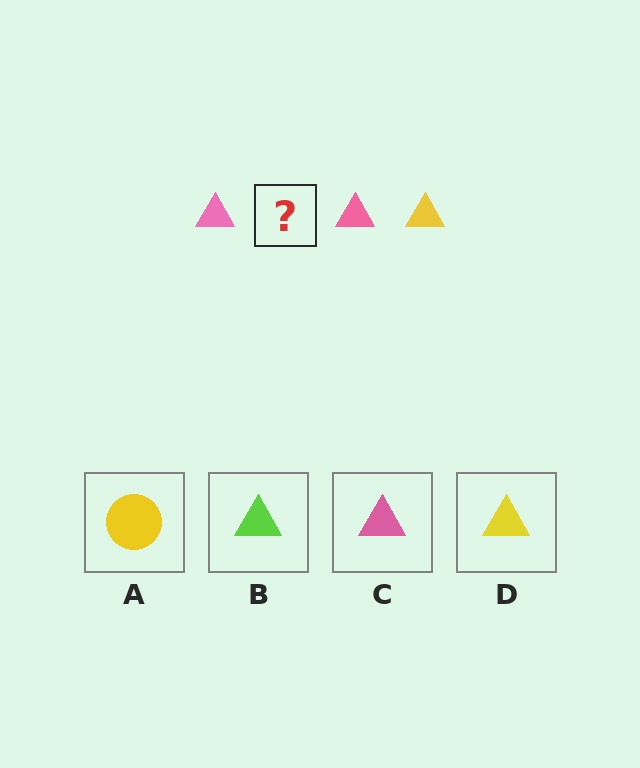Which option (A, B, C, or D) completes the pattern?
D.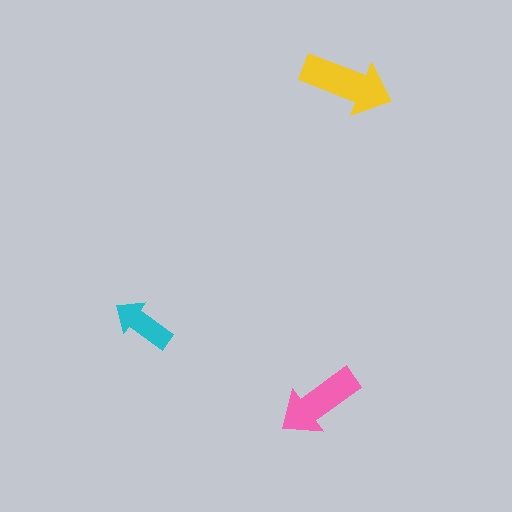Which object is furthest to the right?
The yellow arrow is rightmost.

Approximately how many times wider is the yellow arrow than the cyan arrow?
About 1.5 times wider.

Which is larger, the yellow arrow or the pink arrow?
The yellow one.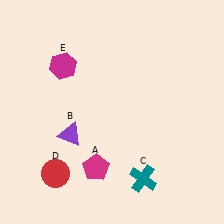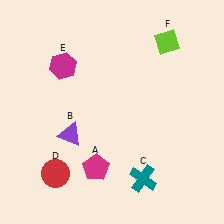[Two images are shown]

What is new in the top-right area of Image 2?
A lime diamond (F) was added in the top-right area of Image 2.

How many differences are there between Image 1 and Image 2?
There is 1 difference between the two images.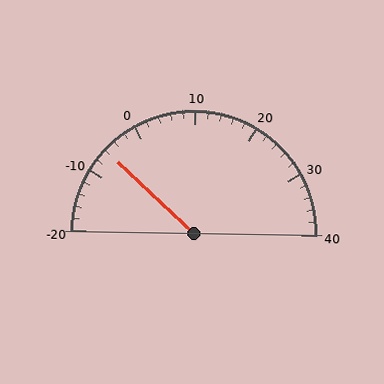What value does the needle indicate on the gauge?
The needle indicates approximately -6.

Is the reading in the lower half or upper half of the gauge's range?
The reading is in the lower half of the range (-20 to 40).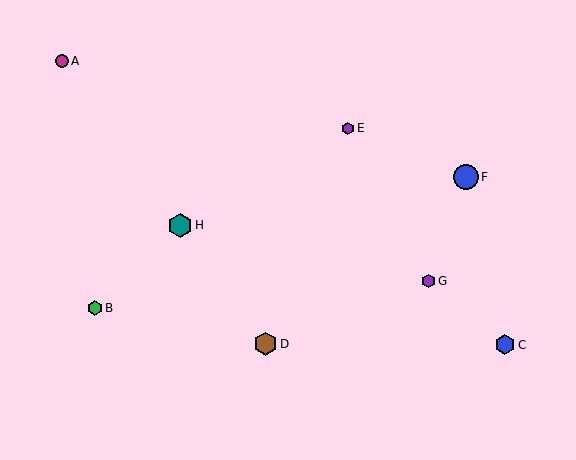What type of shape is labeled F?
Shape F is a blue circle.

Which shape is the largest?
The blue circle (labeled F) is the largest.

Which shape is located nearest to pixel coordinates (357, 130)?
The purple hexagon (labeled E) at (348, 128) is nearest to that location.